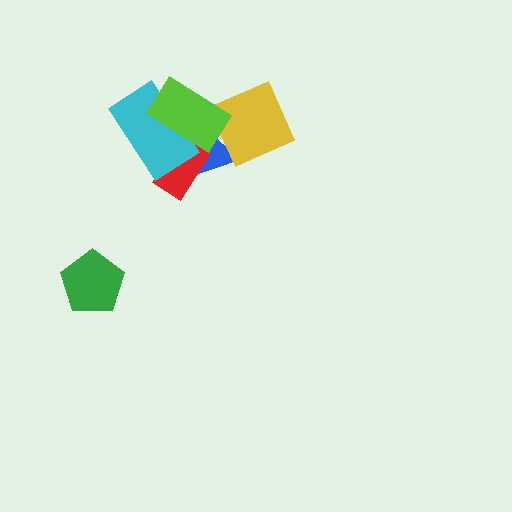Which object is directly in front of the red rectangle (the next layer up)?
The cyan rectangle is directly in front of the red rectangle.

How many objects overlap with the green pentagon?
0 objects overlap with the green pentagon.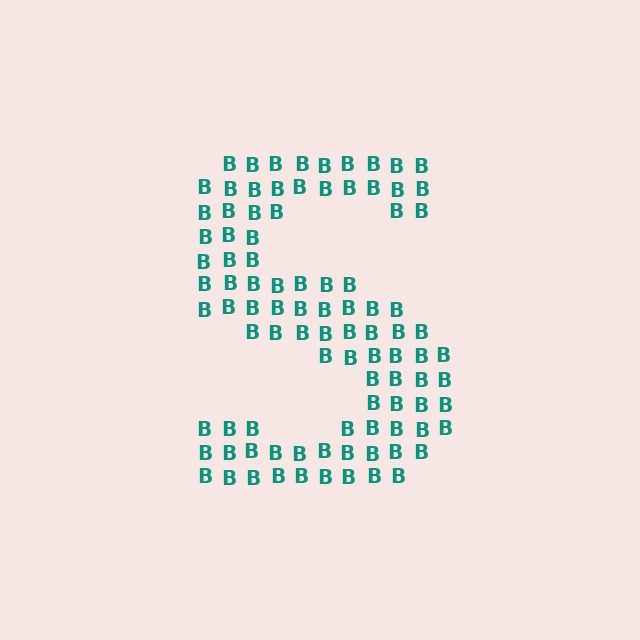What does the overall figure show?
The overall figure shows the letter S.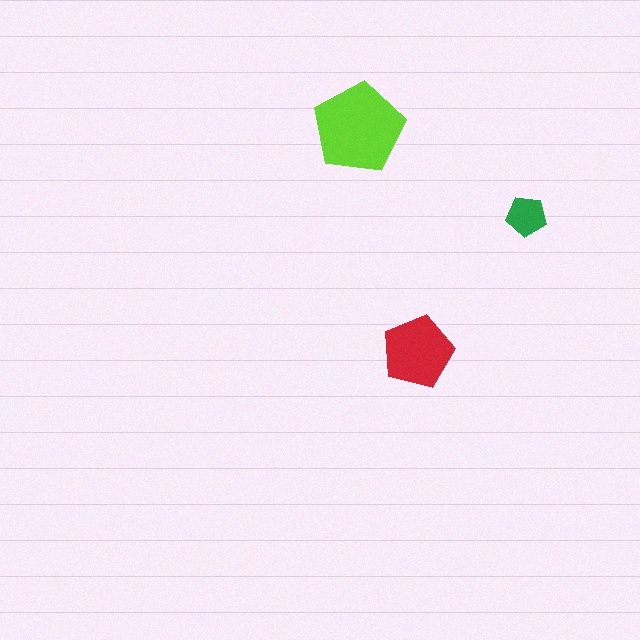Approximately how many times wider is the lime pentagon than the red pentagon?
About 1.5 times wider.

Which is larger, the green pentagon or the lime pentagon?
The lime one.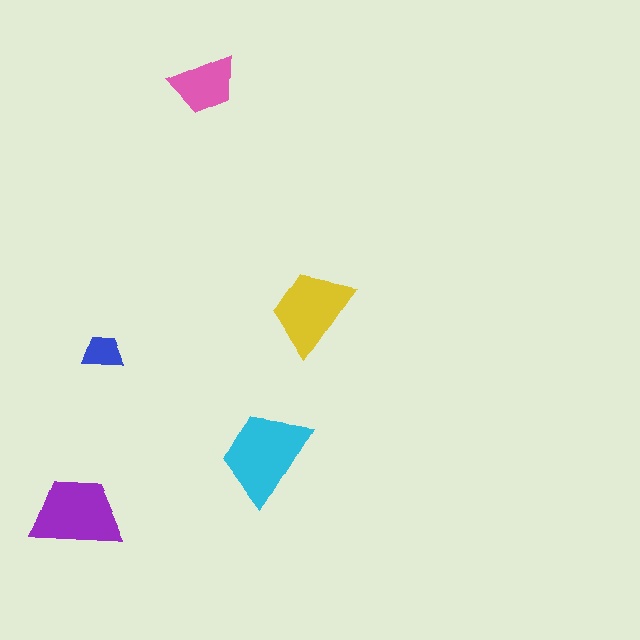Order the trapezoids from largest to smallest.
the cyan one, the purple one, the yellow one, the pink one, the blue one.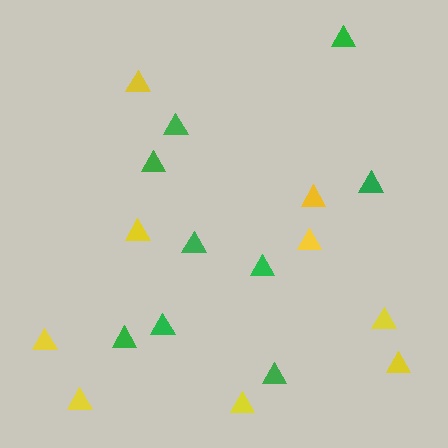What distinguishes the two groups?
There are 2 groups: one group of green triangles (9) and one group of yellow triangles (9).